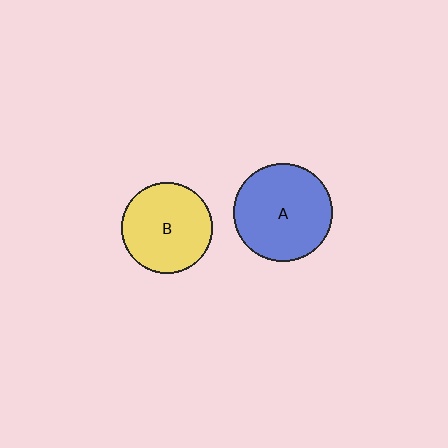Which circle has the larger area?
Circle A (blue).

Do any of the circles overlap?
No, none of the circles overlap.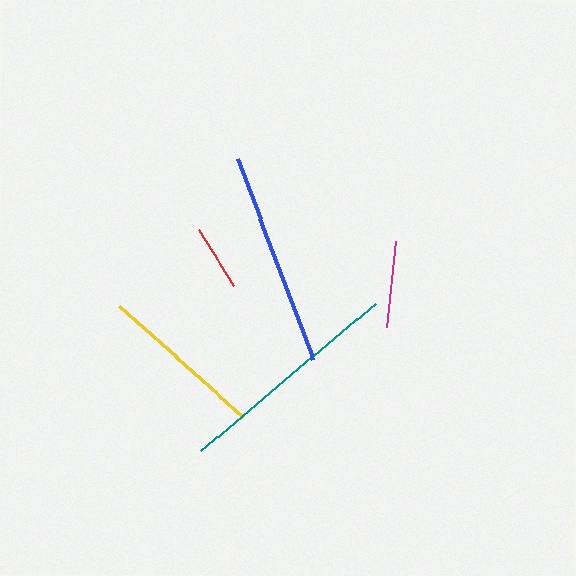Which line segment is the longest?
The teal line is the longest at approximately 229 pixels.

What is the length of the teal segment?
The teal segment is approximately 229 pixels long.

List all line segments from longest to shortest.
From longest to shortest: teal, blue, yellow, magenta, red.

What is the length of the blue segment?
The blue segment is approximately 216 pixels long.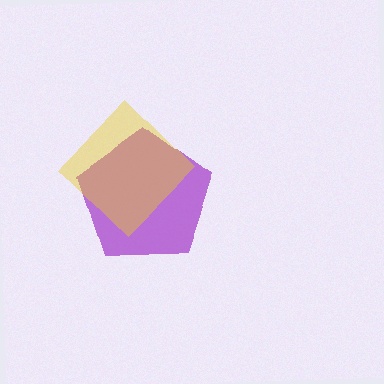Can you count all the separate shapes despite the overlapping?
Yes, there are 2 separate shapes.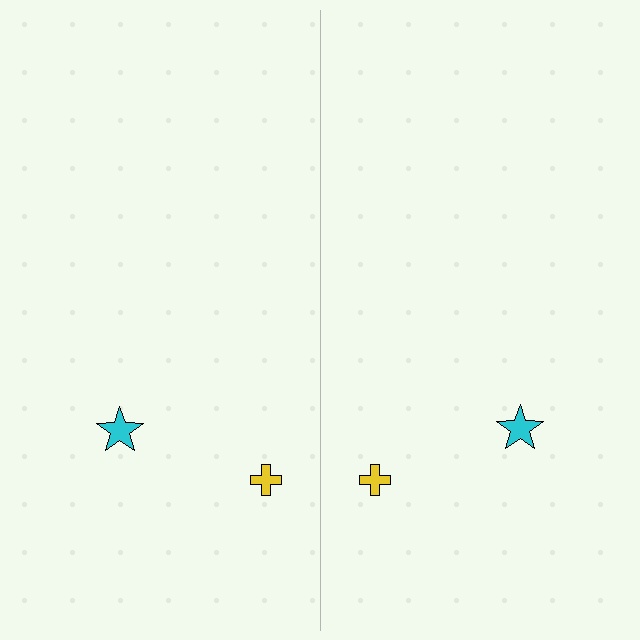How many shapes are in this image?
There are 4 shapes in this image.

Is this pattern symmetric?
Yes, this pattern has bilateral (reflection) symmetry.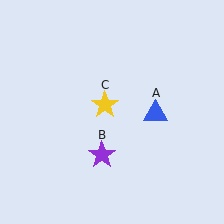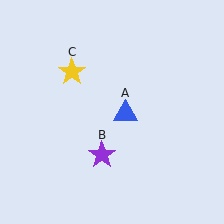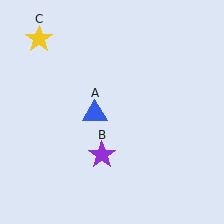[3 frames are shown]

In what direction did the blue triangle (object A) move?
The blue triangle (object A) moved left.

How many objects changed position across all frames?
2 objects changed position: blue triangle (object A), yellow star (object C).